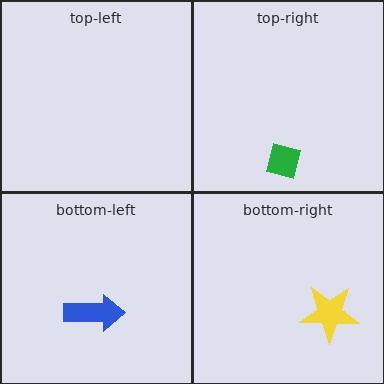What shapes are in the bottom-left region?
The blue arrow.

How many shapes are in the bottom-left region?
1.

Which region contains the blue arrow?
The bottom-left region.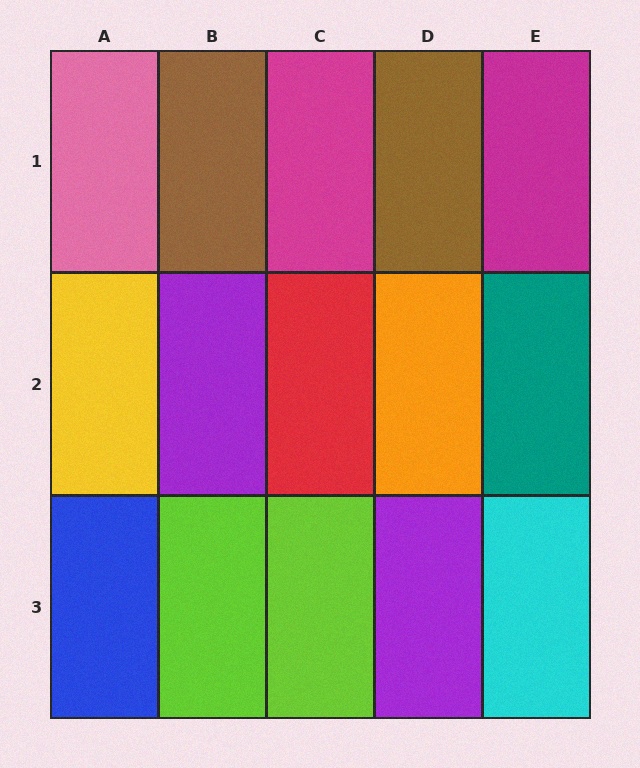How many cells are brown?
2 cells are brown.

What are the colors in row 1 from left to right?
Pink, brown, magenta, brown, magenta.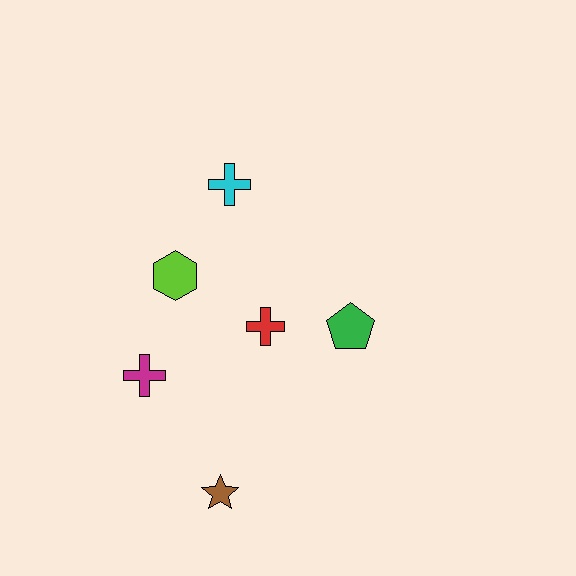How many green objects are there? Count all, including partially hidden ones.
There is 1 green object.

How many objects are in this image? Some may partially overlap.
There are 6 objects.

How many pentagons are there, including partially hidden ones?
There is 1 pentagon.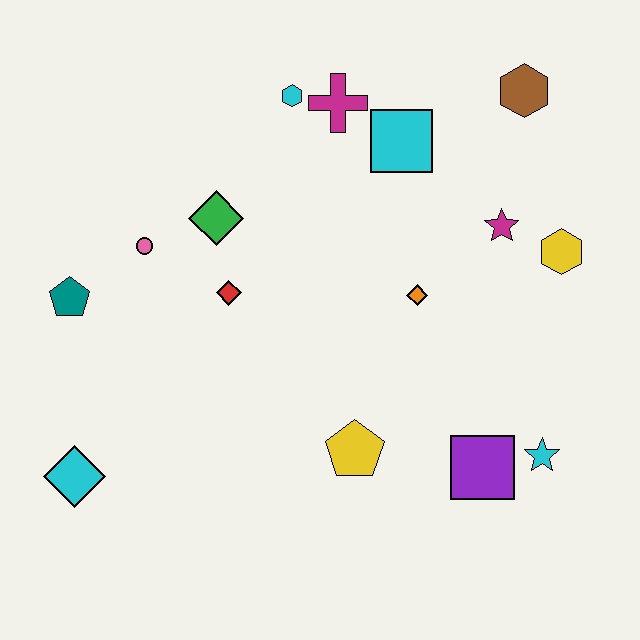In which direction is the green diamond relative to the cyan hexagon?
The green diamond is below the cyan hexagon.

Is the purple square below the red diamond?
Yes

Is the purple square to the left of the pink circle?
No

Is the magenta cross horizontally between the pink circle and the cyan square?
Yes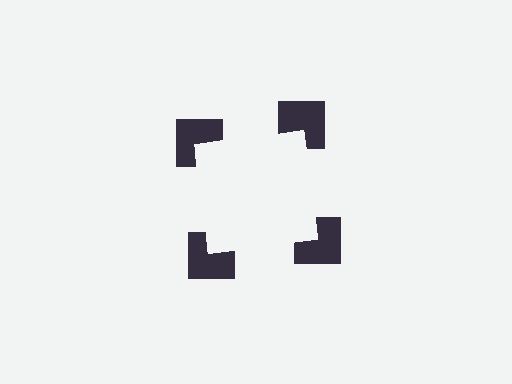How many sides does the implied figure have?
4 sides.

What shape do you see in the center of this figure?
An illusory square — its edges are inferred from the aligned wedge cuts in the notched squares, not physically drawn.